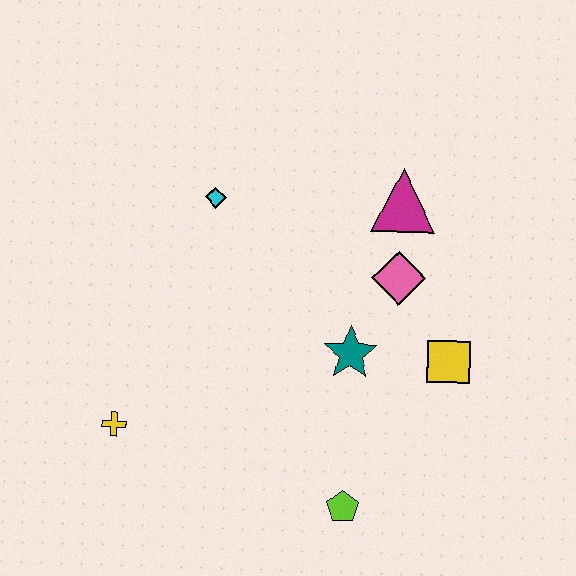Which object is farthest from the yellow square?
The yellow cross is farthest from the yellow square.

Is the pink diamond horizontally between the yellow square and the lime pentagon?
Yes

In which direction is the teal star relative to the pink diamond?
The teal star is below the pink diamond.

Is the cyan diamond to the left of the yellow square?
Yes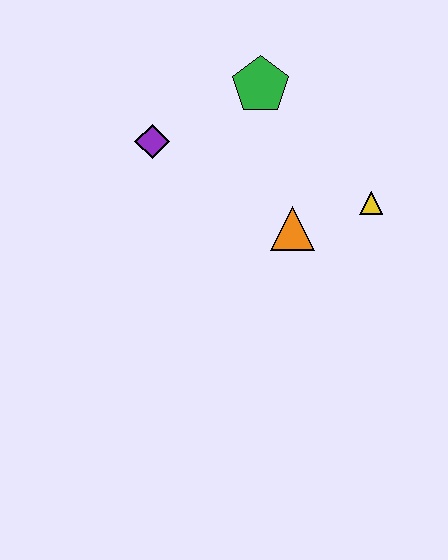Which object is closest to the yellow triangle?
The orange triangle is closest to the yellow triangle.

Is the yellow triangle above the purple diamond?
No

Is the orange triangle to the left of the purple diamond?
No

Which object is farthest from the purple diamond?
The yellow triangle is farthest from the purple diamond.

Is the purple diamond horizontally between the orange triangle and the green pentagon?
No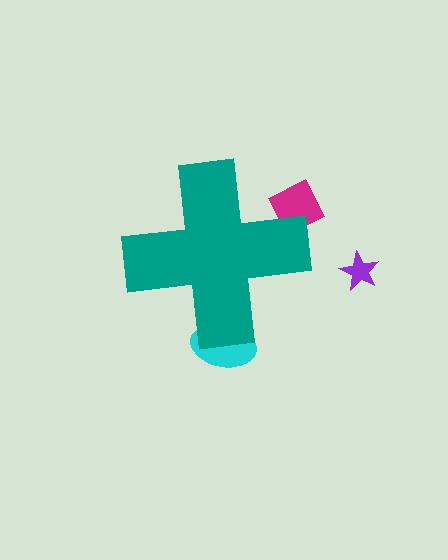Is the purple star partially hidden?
No, the purple star is fully visible.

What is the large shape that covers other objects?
A teal cross.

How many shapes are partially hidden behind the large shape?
2 shapes are partially hidden.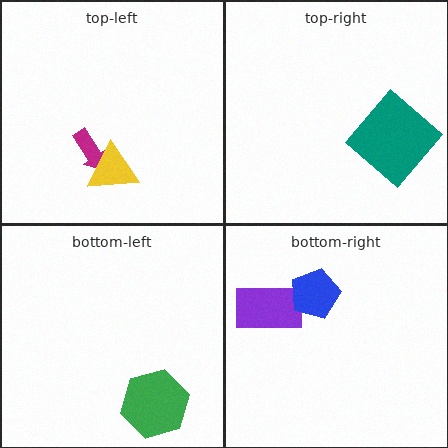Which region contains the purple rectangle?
The bottom-right region.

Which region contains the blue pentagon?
The bottom-right region.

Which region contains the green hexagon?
The bottom-left region.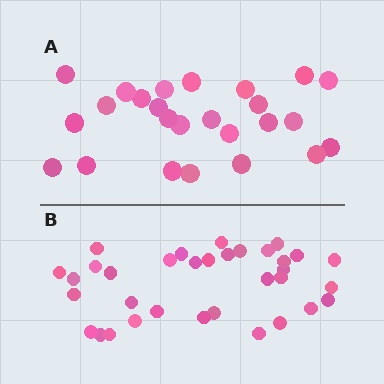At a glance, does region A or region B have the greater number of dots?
Region B (the bottom region) has more dots.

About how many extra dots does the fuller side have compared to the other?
Region B has roughly 8 or so more dots than region A.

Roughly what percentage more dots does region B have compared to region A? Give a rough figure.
About 35% more.